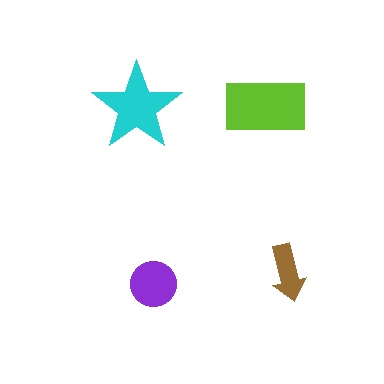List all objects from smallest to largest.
The brown arrow, the purple circle, the cyan star, the lime rectangle.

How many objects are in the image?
There are 4 objects in the image.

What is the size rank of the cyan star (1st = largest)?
2nd.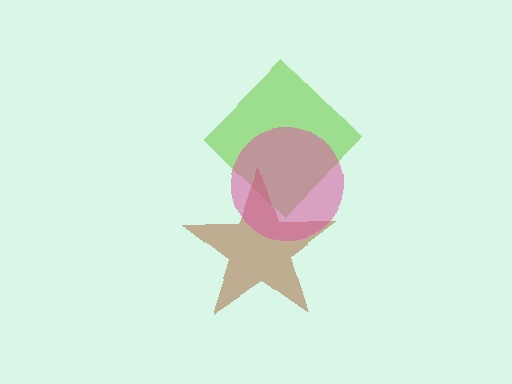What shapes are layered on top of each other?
The layered shapes are: a lime diamond, a brown star, a pink circle.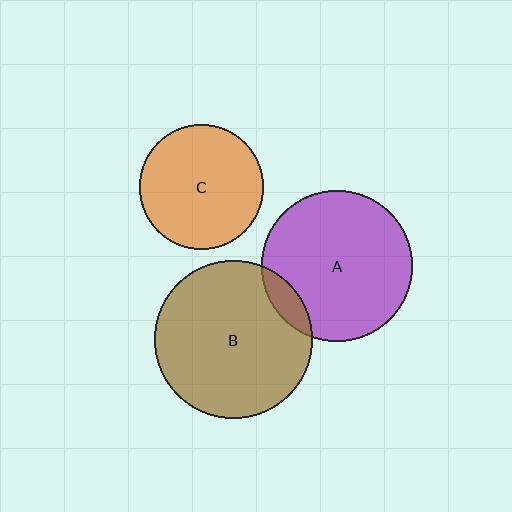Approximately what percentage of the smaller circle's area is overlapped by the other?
Approximately 10%.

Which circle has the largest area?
Circle B (brown).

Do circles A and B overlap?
Yes.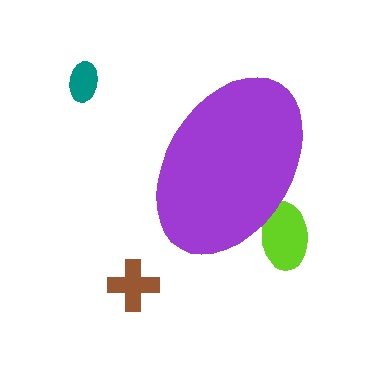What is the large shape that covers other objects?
A purple ellipse.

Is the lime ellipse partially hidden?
Yes, the lime ellipse is partially hidden behind the purple ellipse.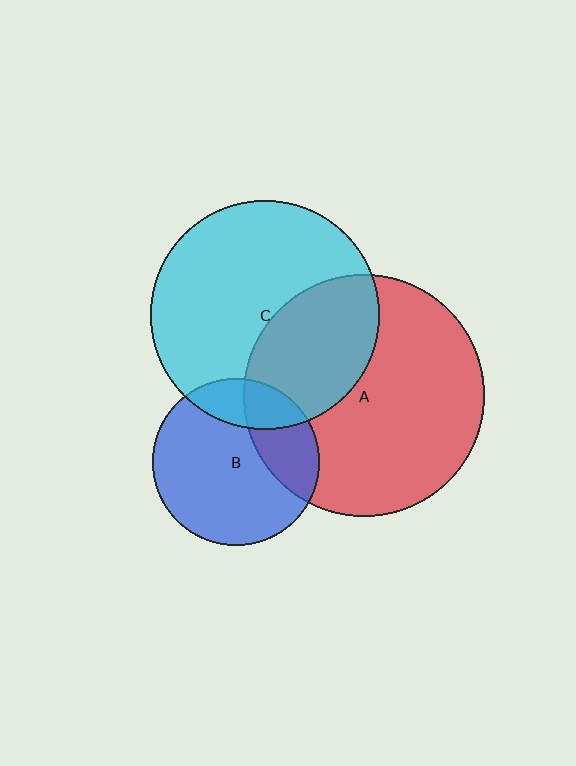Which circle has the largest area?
Circle A (red).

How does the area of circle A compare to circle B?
Approximately 2.1 times.